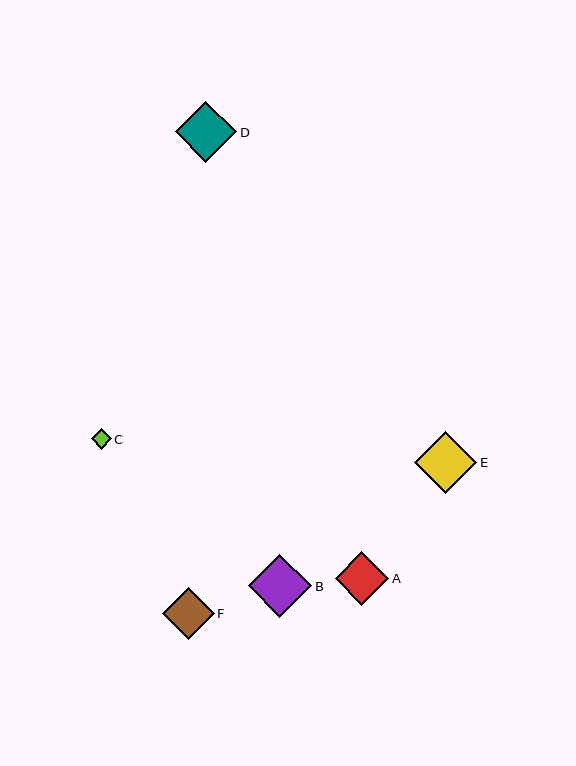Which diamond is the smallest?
Diamond C is the smallest with a size of approximately 20 pixels.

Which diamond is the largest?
Diamond B is the largest with a size of approximately 63 pixels.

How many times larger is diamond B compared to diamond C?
Diamond B is approximately 3.1 times the size of diamond C.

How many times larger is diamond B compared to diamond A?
Diamond B is approximately 1.2 times the size of diamond A.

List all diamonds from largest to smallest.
From largest to smallest: B, E, D, A, F, C.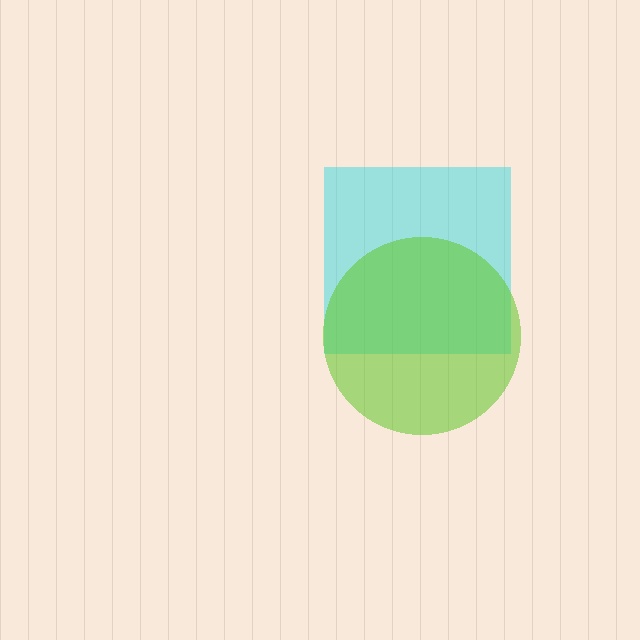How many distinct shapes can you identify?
There are 2 distinct shapes: a cyan square, a lime circle.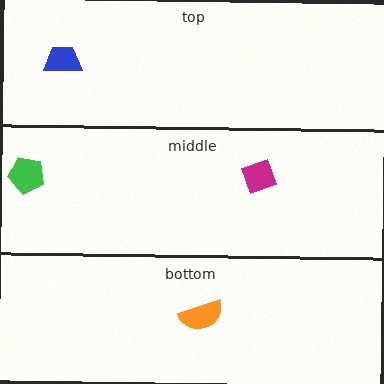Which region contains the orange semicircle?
The bottom region.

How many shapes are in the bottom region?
1.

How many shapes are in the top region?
1.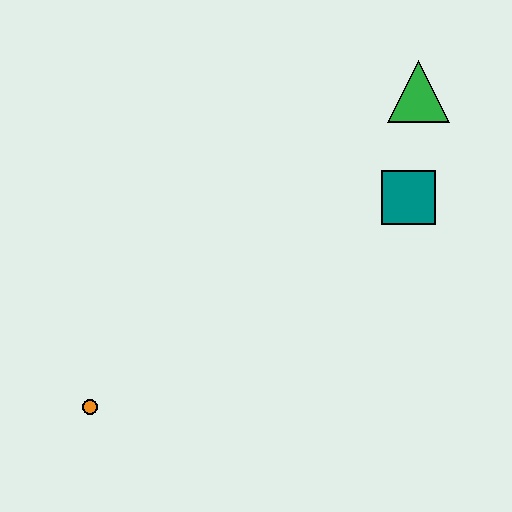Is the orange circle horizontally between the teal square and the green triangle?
No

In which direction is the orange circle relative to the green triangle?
The orange circle is to the left of the green triangle.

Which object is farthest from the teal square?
The orange circle is farthest from the teal square.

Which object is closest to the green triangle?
The teal square is closest to the green triangle.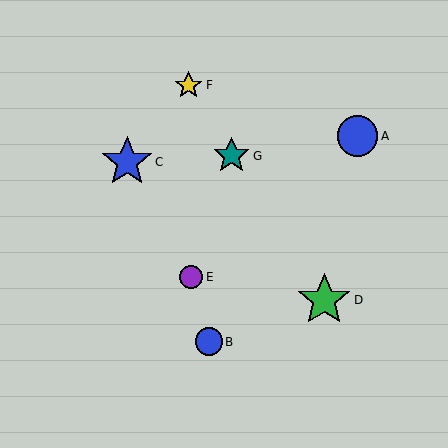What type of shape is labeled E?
Shape E is a purple circle.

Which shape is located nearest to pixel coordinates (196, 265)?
The purple circle (labeled E) at (191, 277) is nearest to that location.